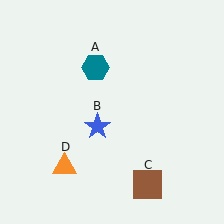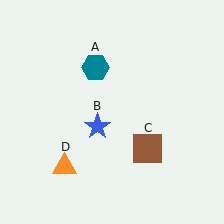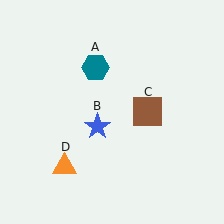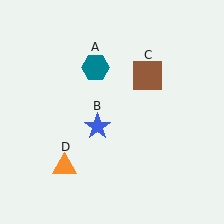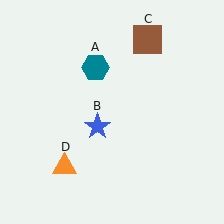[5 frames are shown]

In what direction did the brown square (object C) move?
The brown square (object C) moved up.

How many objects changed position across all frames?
1 object changed position: brown square (object C).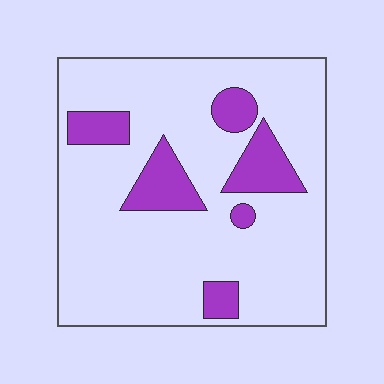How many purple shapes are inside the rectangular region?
6.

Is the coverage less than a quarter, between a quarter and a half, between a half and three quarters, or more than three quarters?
Less than a quarter.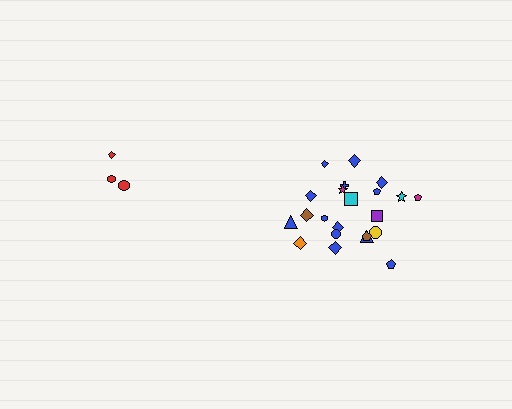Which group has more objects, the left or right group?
The right group.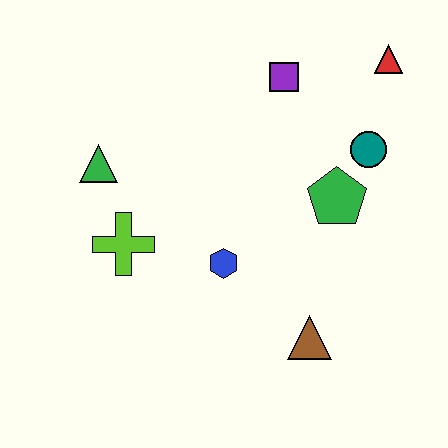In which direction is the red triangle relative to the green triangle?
The red triangle is to the right of the green triangle.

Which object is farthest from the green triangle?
The red triangle is farthest from the green triangle.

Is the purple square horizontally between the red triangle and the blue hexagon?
Yes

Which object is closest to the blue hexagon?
The lime cross is closest to the blue hexagon.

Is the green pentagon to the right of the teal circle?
No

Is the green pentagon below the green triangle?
Yes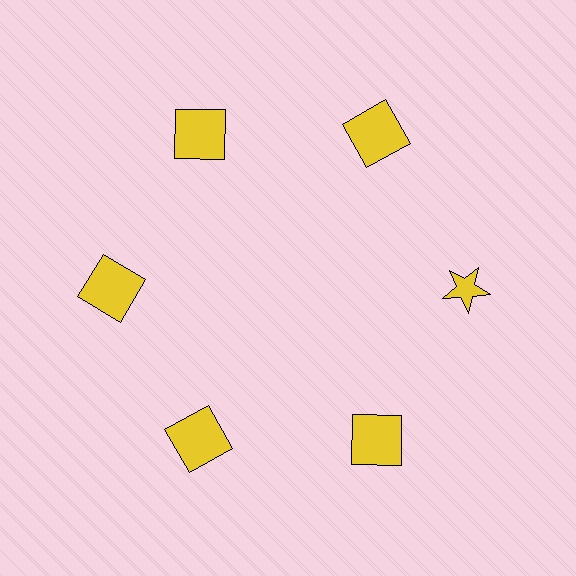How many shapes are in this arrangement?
There are 6 shapes arranged in a ring pattern.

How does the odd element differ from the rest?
It has a different shape: star instead of square.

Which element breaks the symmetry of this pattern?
The yellow star at roughly the 3 o'clock position breaks the symmetry. All other shapes are yellow squares.